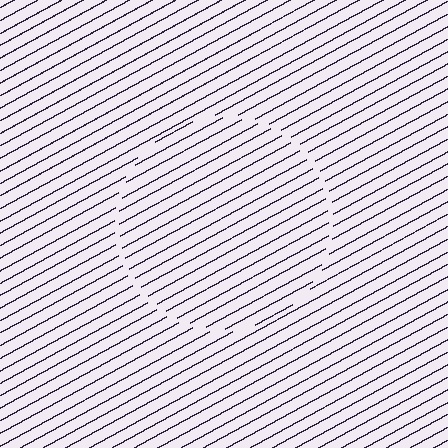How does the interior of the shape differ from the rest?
The interior of the shape contains the same grating, shifted by half a period — the contour is defined by the phase discontinuity where line-ends from the inner and outer gratings abut.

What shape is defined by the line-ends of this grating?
An illusory circle. The interior of the shape contains the same grating, shifted by half a period — the contour is defined by the phase discontinuity where line-ends from the inner and outer gratings abut.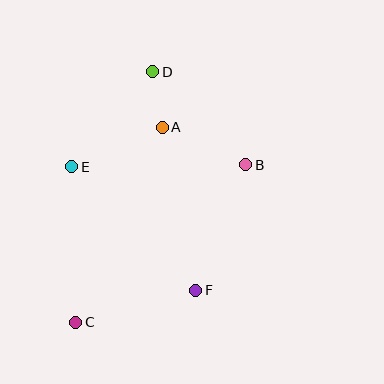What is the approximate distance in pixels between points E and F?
The distance between E and F is approximately 175 pixels.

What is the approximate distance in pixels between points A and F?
The distance between A and F is approximately 166 pixels.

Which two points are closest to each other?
Points A and D are closest to each other.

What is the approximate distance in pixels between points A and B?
The distance between A and B is approximately 91 pixels.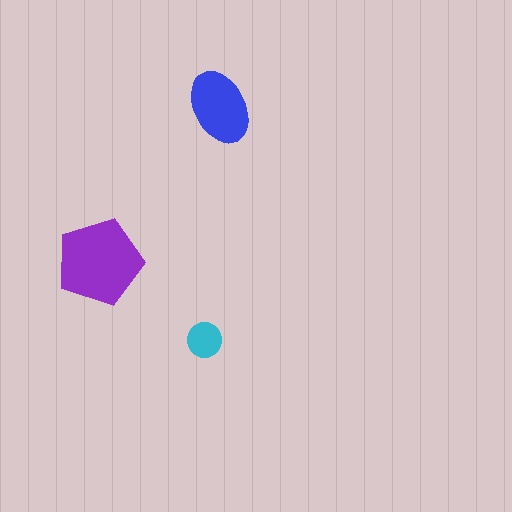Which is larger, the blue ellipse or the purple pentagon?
The purple pentagon.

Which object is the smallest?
The cyan circle.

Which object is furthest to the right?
The blue ellipse is rightmost.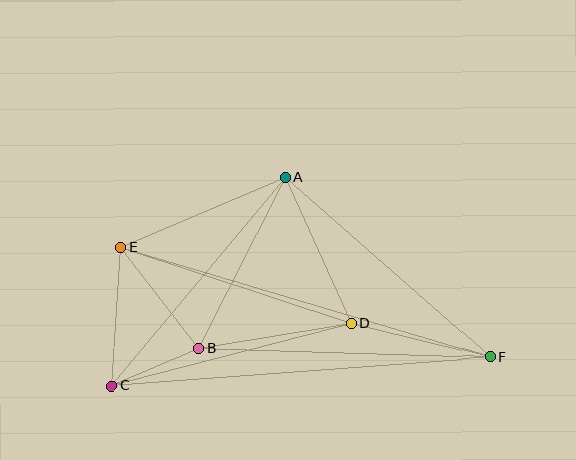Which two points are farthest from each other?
Points E and F are farthest from each other.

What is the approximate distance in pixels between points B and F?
The distance between B and F is approximately 292 pixels.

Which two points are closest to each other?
Points B and C are closest to each other.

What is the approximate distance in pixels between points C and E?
The distance between C and E is approximately 139 pixels.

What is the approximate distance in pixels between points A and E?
The distance between A and E is approximately 179 pixels.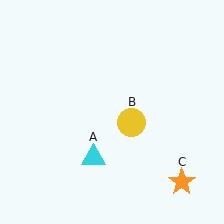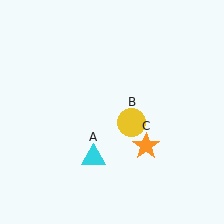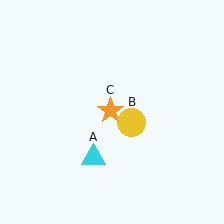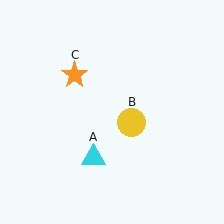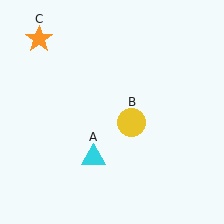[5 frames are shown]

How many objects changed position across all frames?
1 object changed position: orange star (object C).